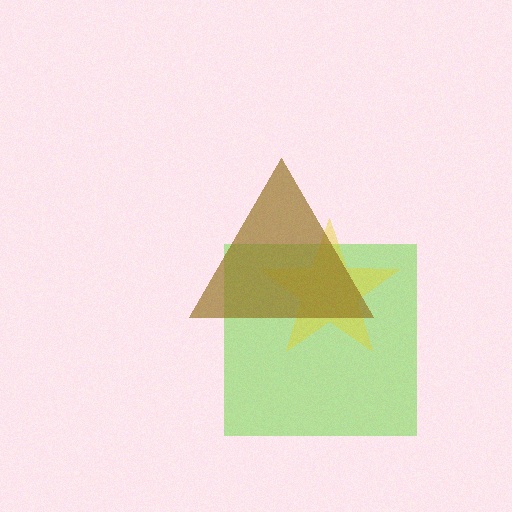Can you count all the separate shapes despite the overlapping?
Yes, there are 3 separate shapes.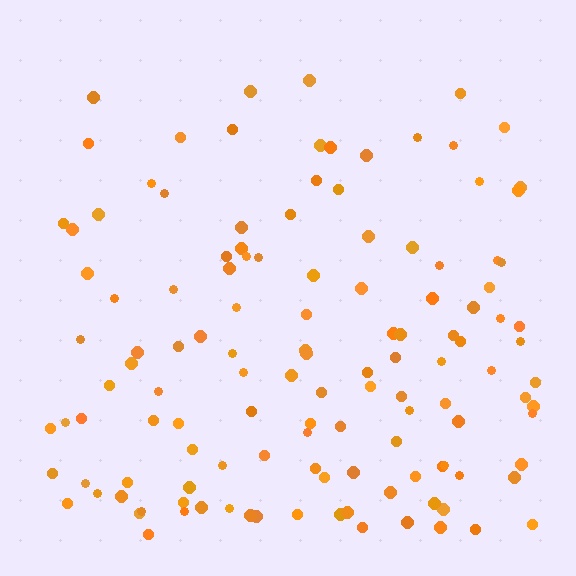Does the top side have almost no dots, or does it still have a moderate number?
Still a moderate number, just noticeably fewer than the bottom.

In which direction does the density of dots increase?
From top to bottom, with the bottom side densest.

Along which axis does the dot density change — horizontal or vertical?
Vertical.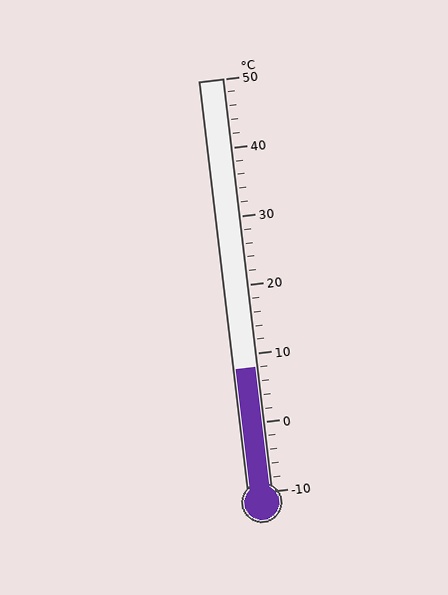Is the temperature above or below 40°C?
The temperature is below 40°C.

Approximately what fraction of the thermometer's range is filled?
The thermometer is filled to approximately 30% of its range.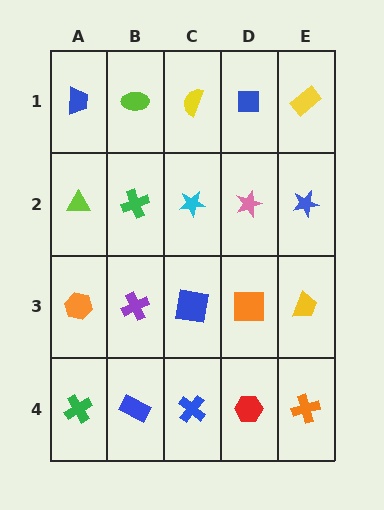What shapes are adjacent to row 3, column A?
A lime triangle (row 2, column A), a green cross (row 4, column A), a purple cross (row 3, column B).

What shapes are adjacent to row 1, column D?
A pink star (row 2, column D), a yellow semicircle (row 1, column C), a yellow rectangle (row 1, column E).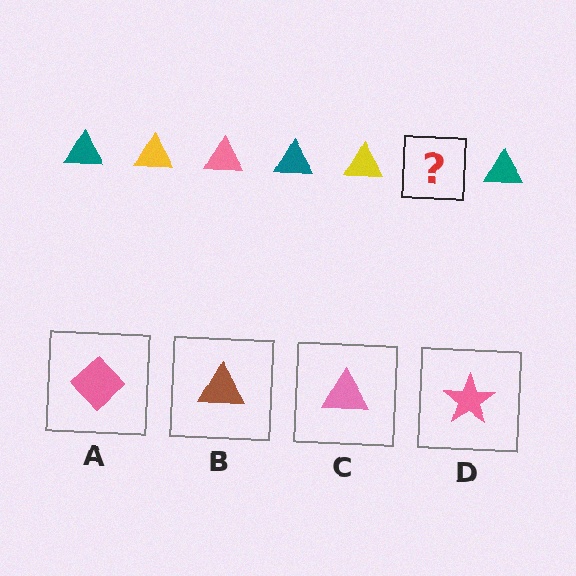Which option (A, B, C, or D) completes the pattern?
C.